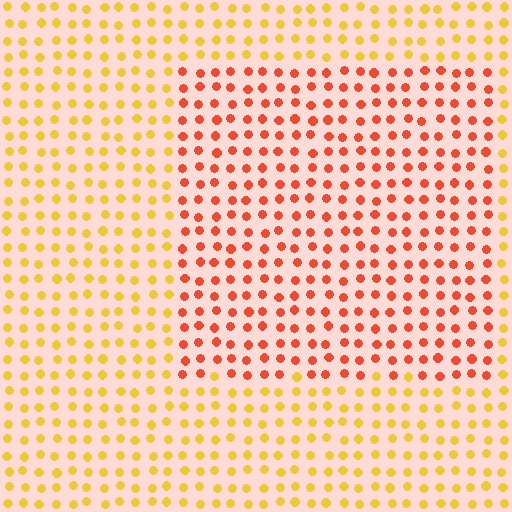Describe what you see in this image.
The image is filled with small yellow elements in a uniform arrangement. A rectangle-shaped region is visible where the elements are tinted to a slightly different hue, forming a subtle color boundary.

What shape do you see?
I see a rectangle.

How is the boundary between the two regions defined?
The boundary is defined purely by a slight shift in hue (about 42 degrees). Spacing, size, and orientation are identical on both sides.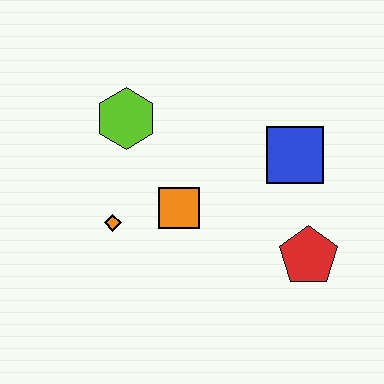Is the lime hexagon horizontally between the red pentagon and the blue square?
No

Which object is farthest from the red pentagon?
The lime hexagon is farthest from the red pentagon.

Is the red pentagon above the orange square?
No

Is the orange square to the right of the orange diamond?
Yes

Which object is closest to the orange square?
The orange diamond is closest to the orange square.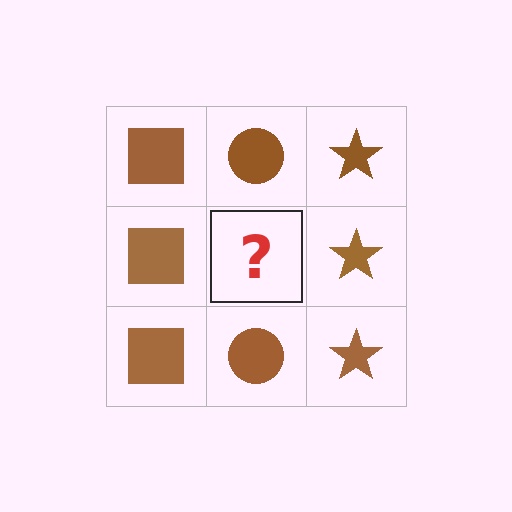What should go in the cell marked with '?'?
The missing cell should contain a brown circle.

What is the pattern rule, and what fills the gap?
The rule is that each column has a consistent shape. The gap should be filled with a brown circle.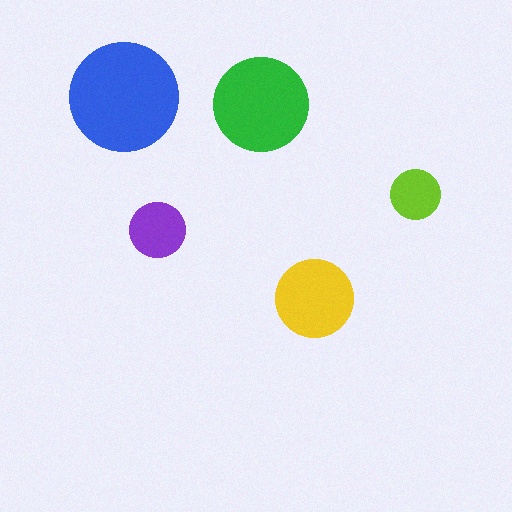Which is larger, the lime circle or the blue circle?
The blue one.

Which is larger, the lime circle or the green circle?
The green one.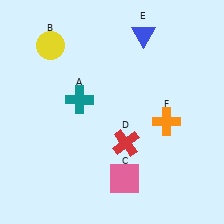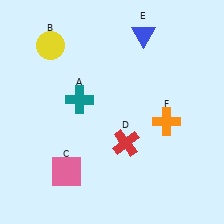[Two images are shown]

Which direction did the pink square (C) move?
The pink square (C) moved left.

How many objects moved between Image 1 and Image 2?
1 object moved between the two images.